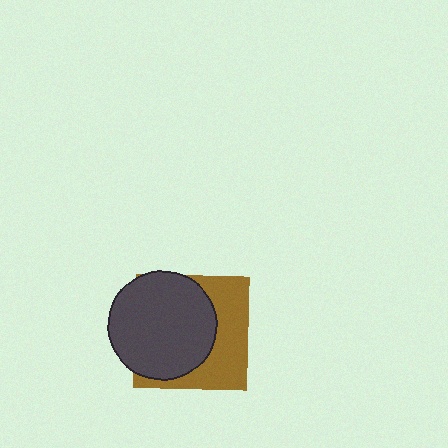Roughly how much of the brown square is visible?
A small part of it is visible (roughly 42%).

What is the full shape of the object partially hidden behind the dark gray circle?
The partially hidden object is a brown square.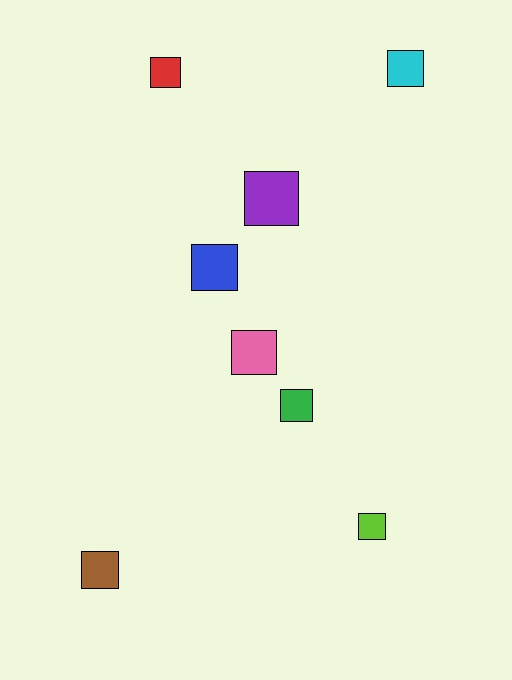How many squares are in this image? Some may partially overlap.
There are 8 squares.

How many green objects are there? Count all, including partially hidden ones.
There is 1 green object.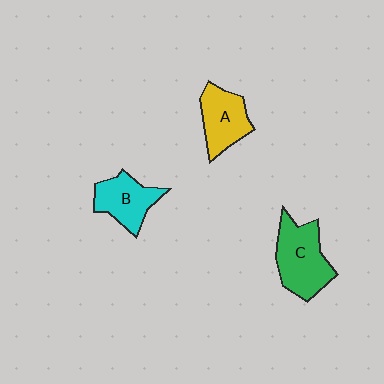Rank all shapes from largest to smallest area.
From largest to smallest: C (green), A (yellow), B (cyan).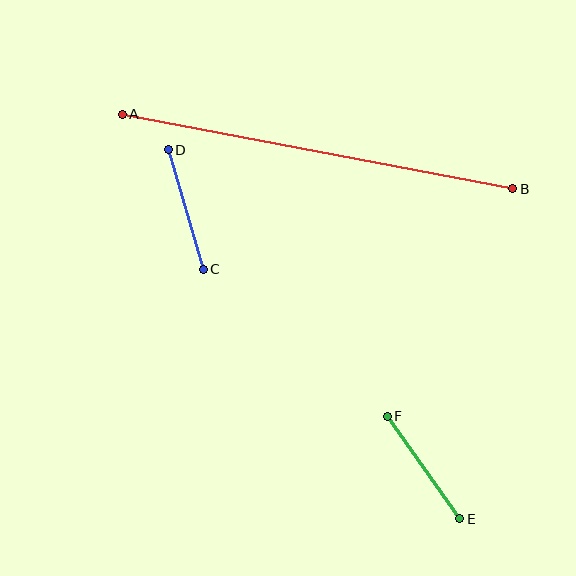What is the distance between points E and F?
The distance is approximately 126 pixels.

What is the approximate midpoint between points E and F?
The midpoint is at approximately (423, 468) pixels.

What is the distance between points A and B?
The distance is approximately 398 pixels.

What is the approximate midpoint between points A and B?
The midpoint is at approximately (318, 152) pixels.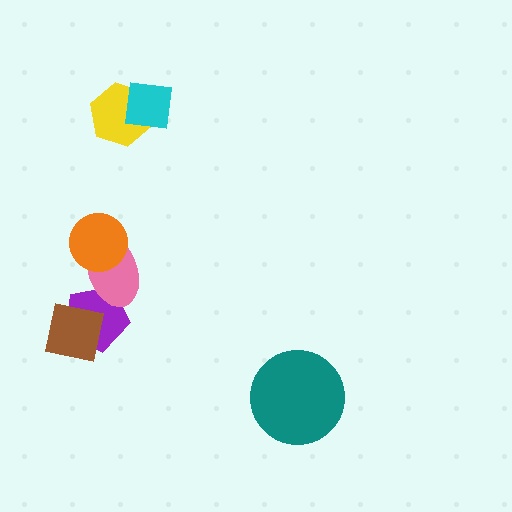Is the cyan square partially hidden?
No, no other shape covers it.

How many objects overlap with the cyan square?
1 object overlaps with the cyan square.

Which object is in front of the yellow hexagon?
The cyan square is in front of the yellow hexagon.